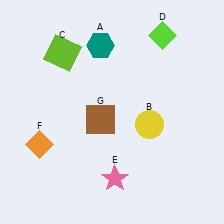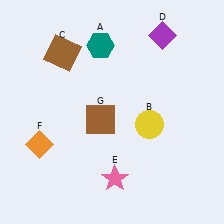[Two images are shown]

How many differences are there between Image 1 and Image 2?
There are 2 differences between the two images.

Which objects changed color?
C changed from lime to brown. D changed from lime to purple.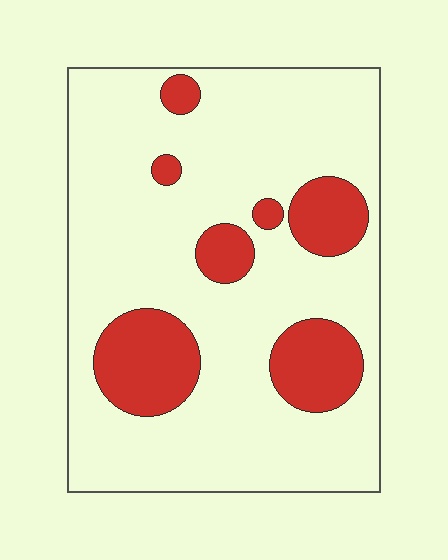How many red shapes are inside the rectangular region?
7.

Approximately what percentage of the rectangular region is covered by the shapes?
Approximately 20%.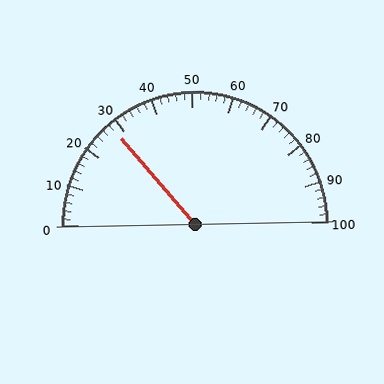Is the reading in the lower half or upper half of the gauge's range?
The reading is in the lower half of the range (0 to 100).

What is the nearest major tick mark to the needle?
The nearest major tick mark is 30.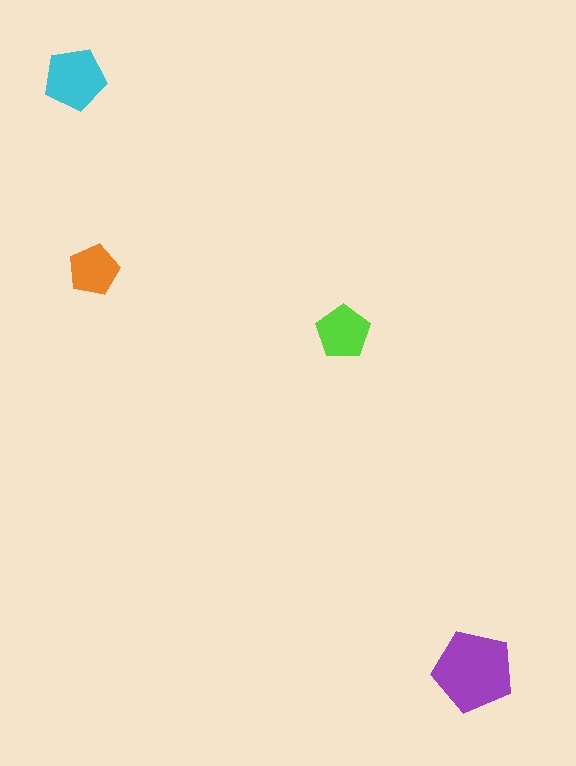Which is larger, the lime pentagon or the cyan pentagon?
The cyan one.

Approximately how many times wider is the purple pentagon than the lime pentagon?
About 1.5 times wider.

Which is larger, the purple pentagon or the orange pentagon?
The purple one.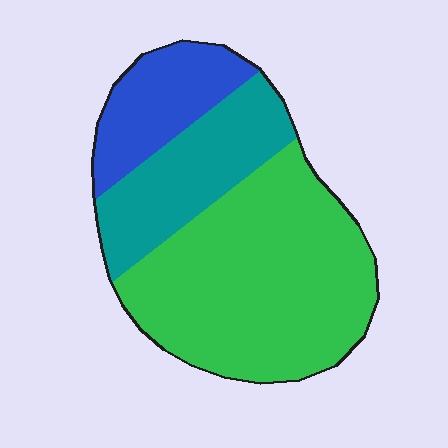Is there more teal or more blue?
Teal.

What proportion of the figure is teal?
Teal takes up about one quarter (1/4) of the figure.